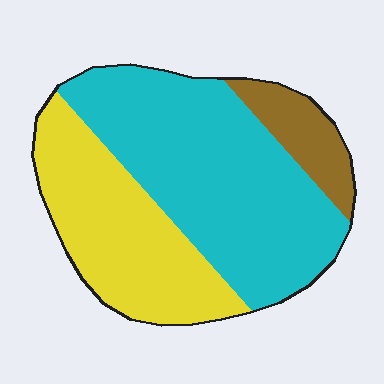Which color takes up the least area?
Brown, at roughly 10%.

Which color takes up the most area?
Cyan, at roughly 55%.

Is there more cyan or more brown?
Cyan.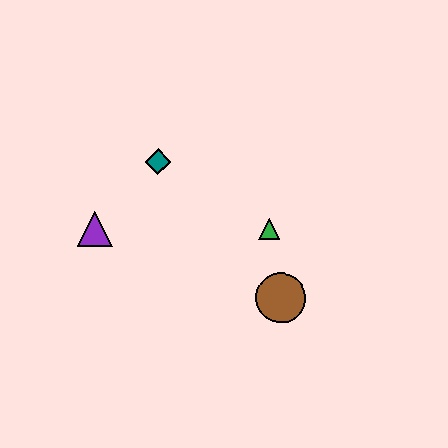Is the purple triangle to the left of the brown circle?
Yes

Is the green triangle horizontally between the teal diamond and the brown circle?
Yes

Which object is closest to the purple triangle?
The teal diamond is closest to the purple triangle.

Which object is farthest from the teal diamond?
The brown circle is farthest from the teal diamond.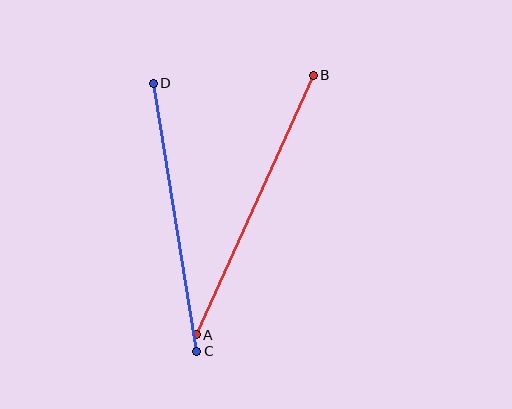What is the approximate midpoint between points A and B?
The midpoint is at approximately (255, 205) pixels.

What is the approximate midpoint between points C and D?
The midpoint is at approximately (175, 217) pixels.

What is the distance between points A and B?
The distance is approximately 284 pixels.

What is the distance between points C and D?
The distance is approximately 272 pixels.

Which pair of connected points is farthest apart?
Points A and B are farthest apart.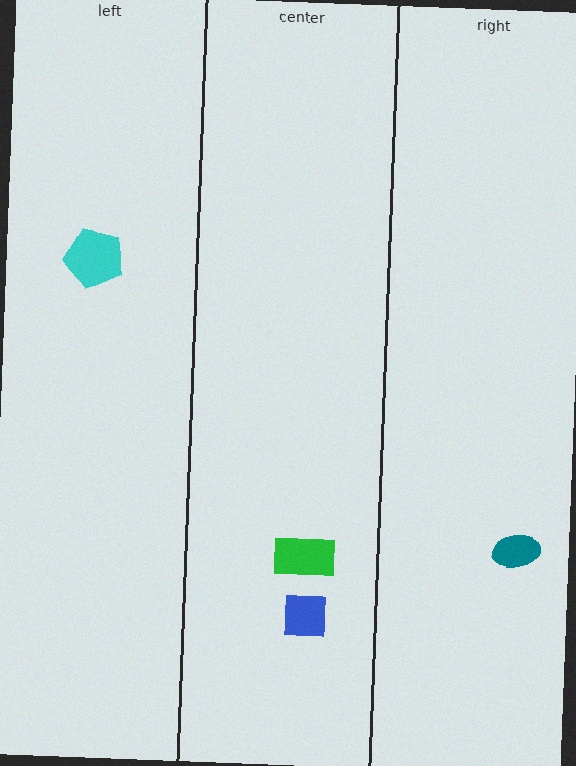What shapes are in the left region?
The cyan pentagon.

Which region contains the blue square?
The center region.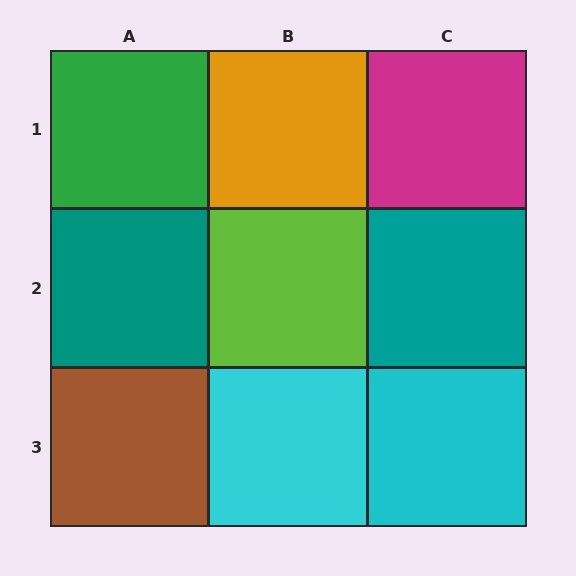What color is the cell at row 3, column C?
Cyan.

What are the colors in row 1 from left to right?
Green, orange, magenta.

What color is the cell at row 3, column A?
Brown.